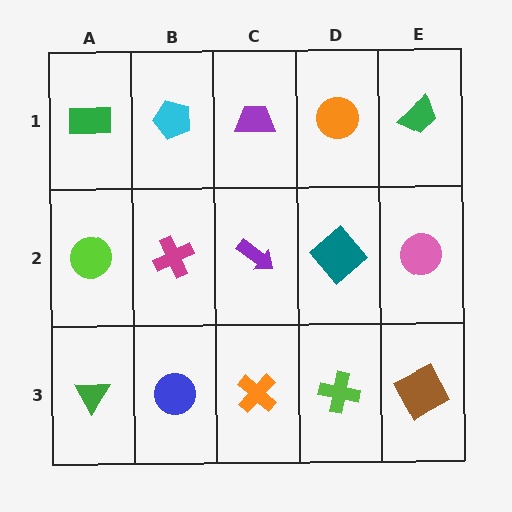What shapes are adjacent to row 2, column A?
A green rectangle (row 1, column A), a green triangle (row 3, column A), a magenta cross (row 2, column B).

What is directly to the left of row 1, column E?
An orange circle.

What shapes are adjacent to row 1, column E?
A pink circle (row 2, column E), an orange circle (row 1, column D).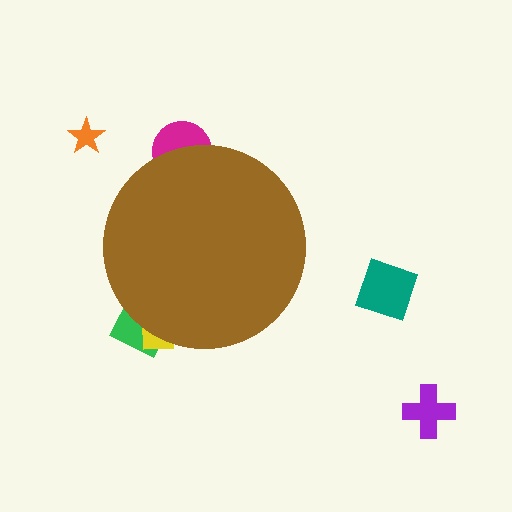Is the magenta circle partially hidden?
Yes, the magenta circle is partially hidden behind the brown circle.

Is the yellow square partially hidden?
Yes, the yellow square is partially hidden behind the brown circle.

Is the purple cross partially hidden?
No, the purple cross is fully visible.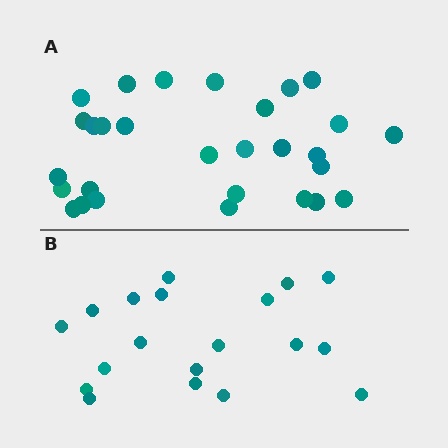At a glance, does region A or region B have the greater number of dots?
Region A (the top region) has more dots.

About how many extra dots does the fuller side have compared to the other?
Region A has roughly 10 or so more dots than region B.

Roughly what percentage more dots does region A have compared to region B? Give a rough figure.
About 55% more.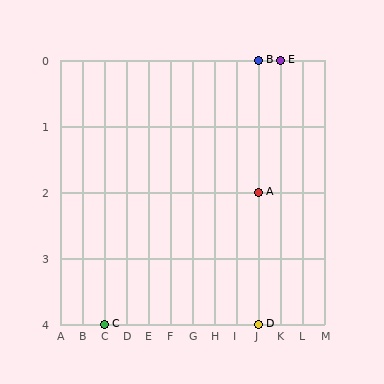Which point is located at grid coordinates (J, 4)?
Point D is at (J, 4).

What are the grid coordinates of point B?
Point B is at grid coordinates (J, 0).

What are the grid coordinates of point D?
Point D is at grid coordinates (J, 4).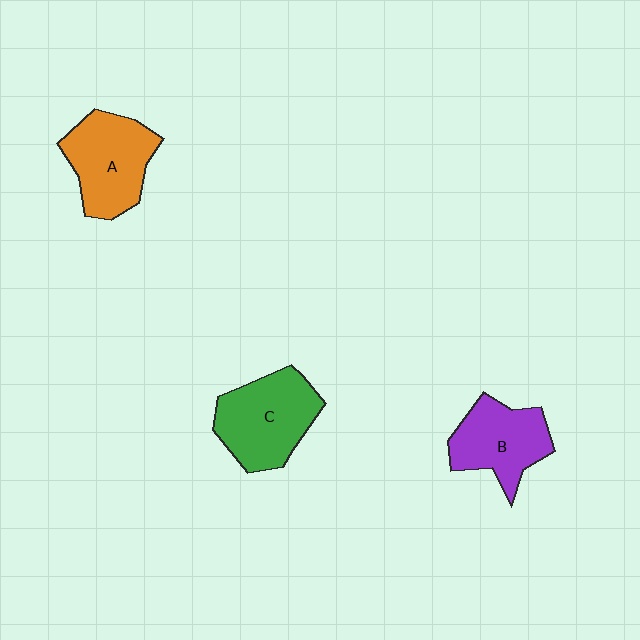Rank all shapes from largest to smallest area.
From largest to smallest: C (green), A (orange), B (purple).